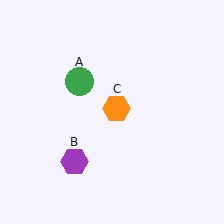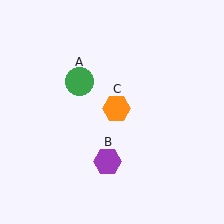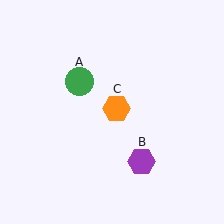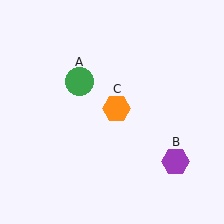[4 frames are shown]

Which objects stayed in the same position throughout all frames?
Green circle (object A) and orange hexagon (object C) remained stationary.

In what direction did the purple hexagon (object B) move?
The purple hexagon (object B) moved right.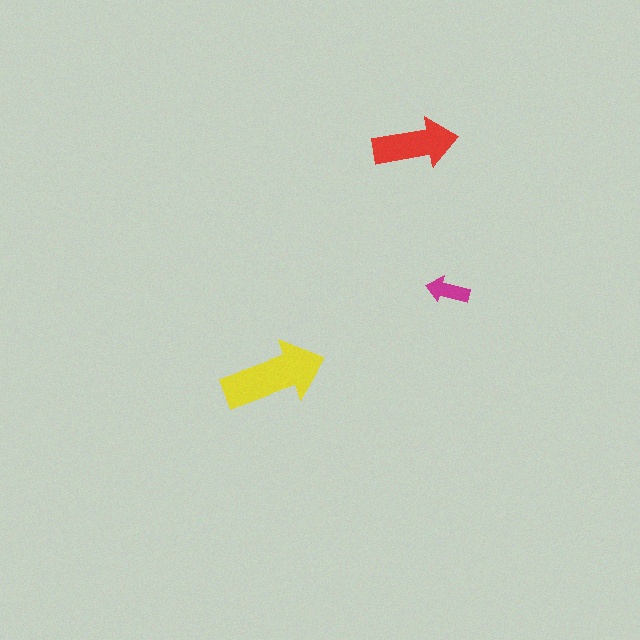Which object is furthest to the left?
The yellow arrow is leftmost.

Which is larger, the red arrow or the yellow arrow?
The yellow one.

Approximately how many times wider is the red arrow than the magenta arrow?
About 2 times wider.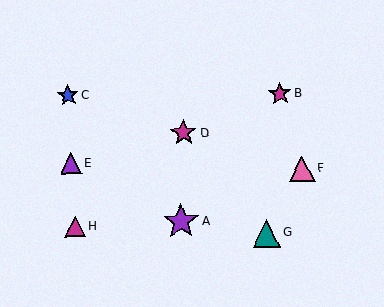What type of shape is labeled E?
Shape E is a purple triangle.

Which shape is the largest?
The purple star (labeled A) is the largest.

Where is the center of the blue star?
The center of the blue star is at (68, 96).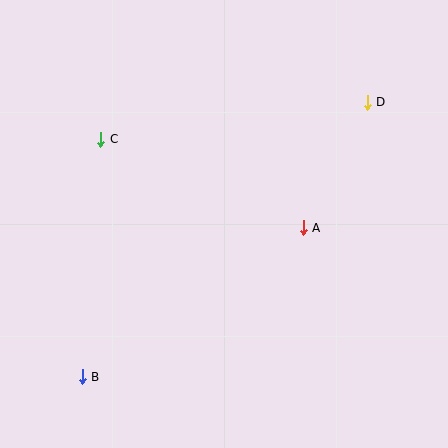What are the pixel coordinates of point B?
Point B is at (82, 377).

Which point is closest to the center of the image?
Point A at (303, 228) is closest to the center.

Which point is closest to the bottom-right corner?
Point A is closest to the bottom-right corner.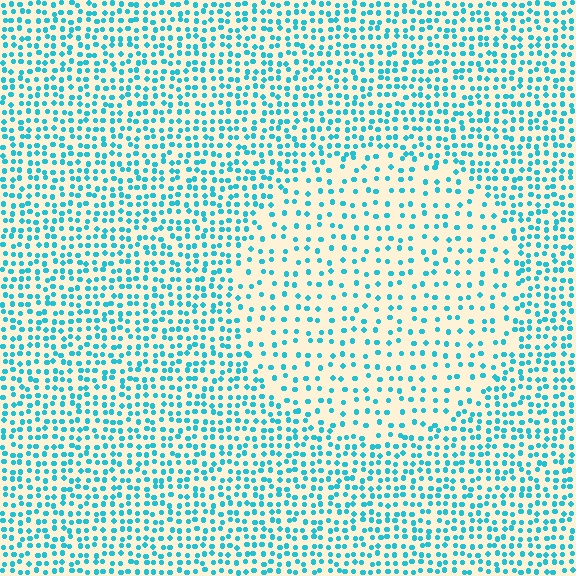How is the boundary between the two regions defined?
The boundary is defined by a change in element density (approximately 1.9x ratio). All elements are the same color, size, and shape.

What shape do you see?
I see a circle.